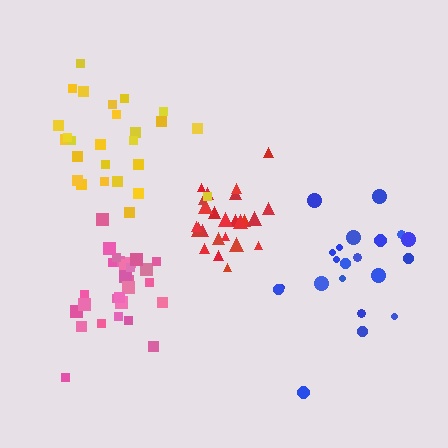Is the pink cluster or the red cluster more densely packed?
Pink.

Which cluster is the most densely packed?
Pink.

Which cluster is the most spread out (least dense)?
Blue.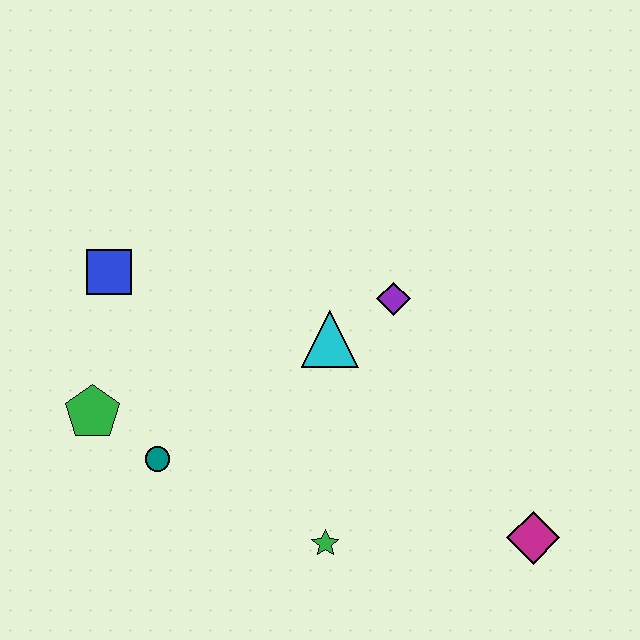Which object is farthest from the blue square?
The magenta diamond is farthest from the blue square.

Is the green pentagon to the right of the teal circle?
No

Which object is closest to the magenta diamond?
The green star is closest to the magenta diamond.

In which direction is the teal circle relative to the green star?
The teal circle is to the left of the green star.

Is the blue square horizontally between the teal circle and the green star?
No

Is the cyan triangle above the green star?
Yes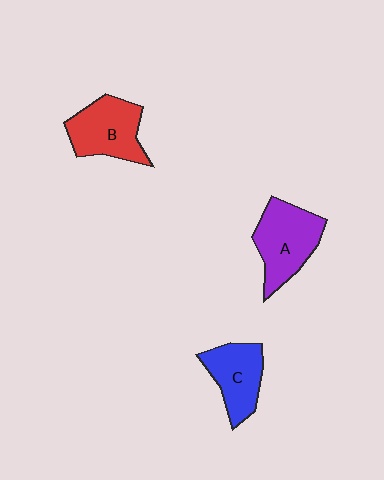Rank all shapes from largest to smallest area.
From largest to smallest: A (purple), B (red), C (blue).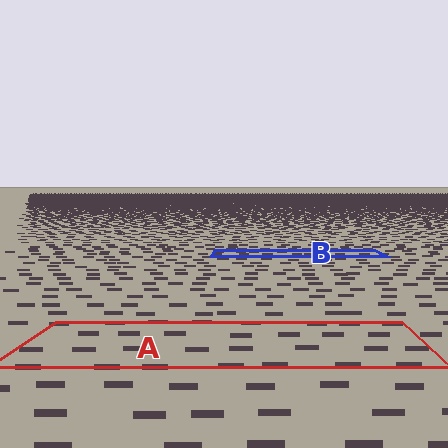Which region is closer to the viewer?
Region A is closer. The texture elements there are larger and more spread out.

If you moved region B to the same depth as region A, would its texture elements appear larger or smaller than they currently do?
They would appear larger. At a closer depth, the same texture elements are projected at a bigger on-screen size.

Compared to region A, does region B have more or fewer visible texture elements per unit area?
Region B has more texture elements per unit area — they are packed more densely because it is farther away.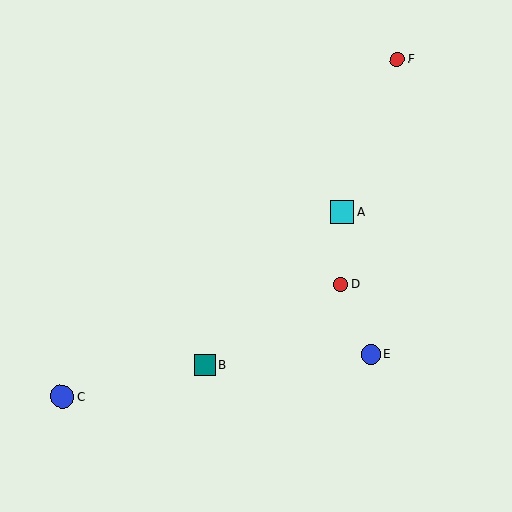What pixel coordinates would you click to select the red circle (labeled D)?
Click at (341, 284) to select the red circle D.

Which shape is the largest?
The blue circle (labeled C) is the largest.